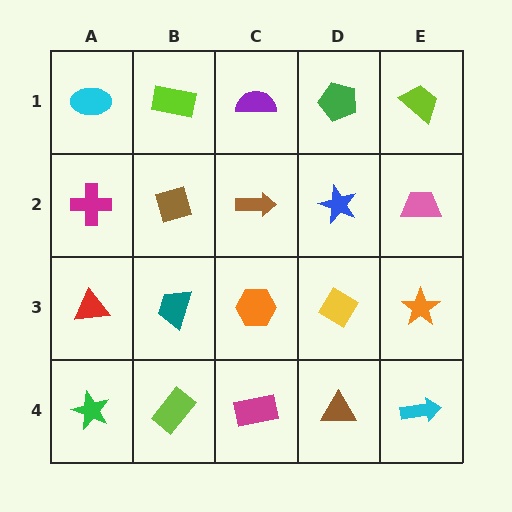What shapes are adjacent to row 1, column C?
A brown arrow (row 2, column C), a lime rectangle (row 1, column B), a green pentagon (row 1, column D).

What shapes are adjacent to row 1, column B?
A brown diamond (row 2, column B), a cyan ellipse (row 1, column A), a purple semicircle (row 1, column C).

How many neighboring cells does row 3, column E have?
3.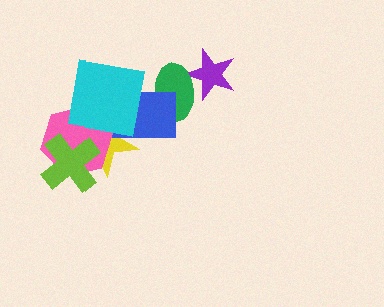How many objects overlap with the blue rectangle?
4 objects overlap with the blue rectangle.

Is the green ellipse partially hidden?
Yes, it is partially covered by another shape.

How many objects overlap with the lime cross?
2 objects overlap with the lime cross.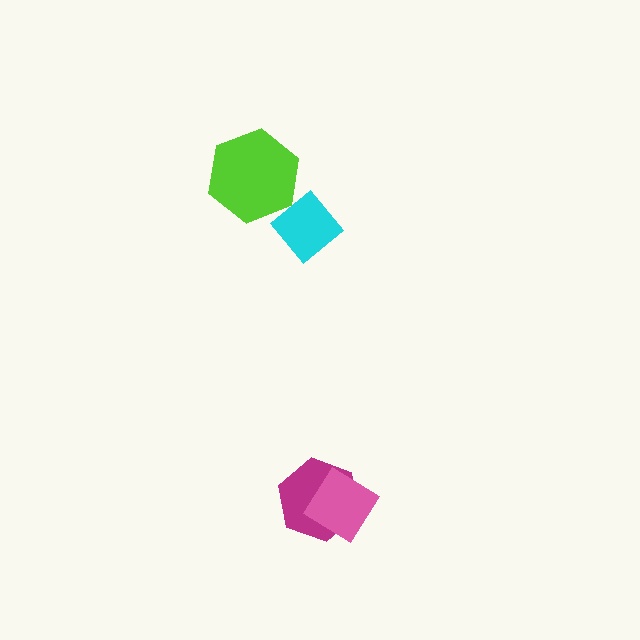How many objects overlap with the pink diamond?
1 object overlaps with the pink diamond.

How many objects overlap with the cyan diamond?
1 object overlaps with the cyan diamond.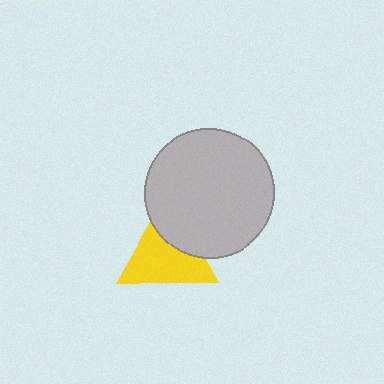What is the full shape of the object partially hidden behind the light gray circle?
The partially hidden object is a yellow triangle.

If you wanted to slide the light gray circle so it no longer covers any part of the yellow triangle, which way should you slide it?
Slide it toward the upper-right — that is the most direct way to separate the two shapes.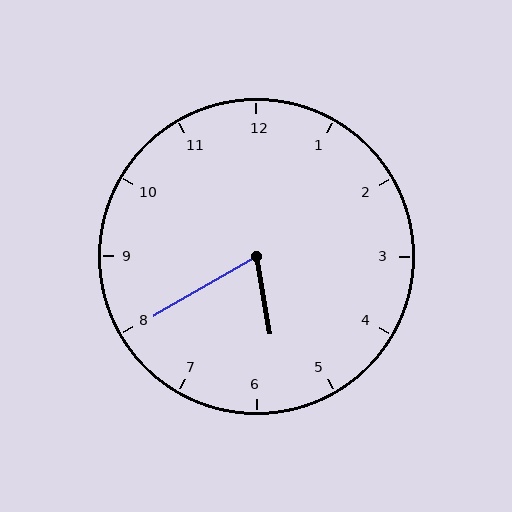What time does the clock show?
5:40.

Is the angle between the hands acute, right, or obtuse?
It is acute.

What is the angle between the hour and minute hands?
Approximately 70 degrees.